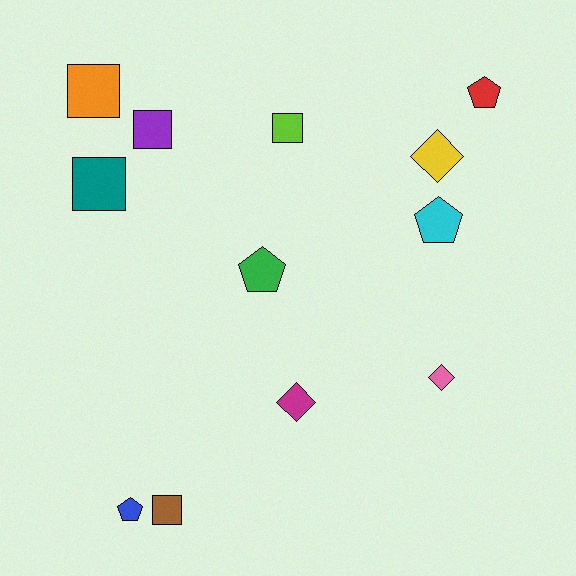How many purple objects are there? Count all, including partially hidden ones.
There is 1 purple object.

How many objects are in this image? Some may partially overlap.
There are 12 objects.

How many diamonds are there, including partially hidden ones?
There are 3 diamonds.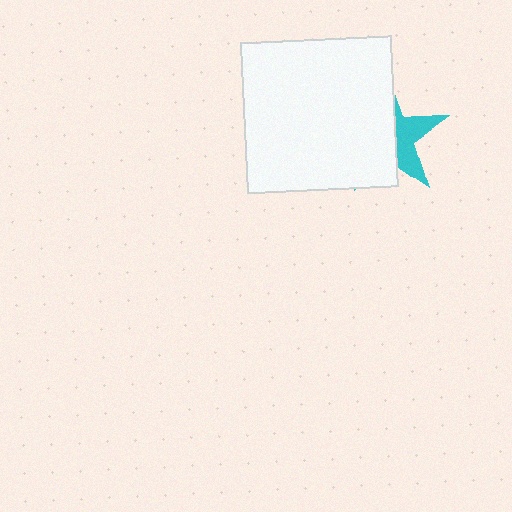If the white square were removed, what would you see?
You would see the complete cyan star.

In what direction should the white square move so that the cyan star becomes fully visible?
The white square should move left. That is the shortest direction to clear the overlap and leave the cyan star fully visible.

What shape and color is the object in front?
The object in front is a white square.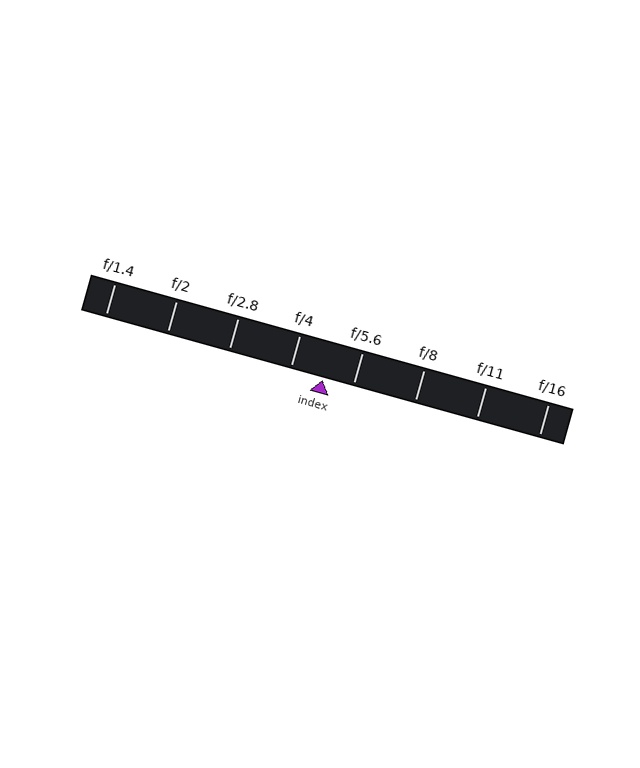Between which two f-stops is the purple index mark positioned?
The index mark is between f/4 and f/5.6.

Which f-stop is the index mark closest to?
The index mark is closest to f/5.6.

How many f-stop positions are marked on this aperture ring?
There are 8 f-stop positions marked.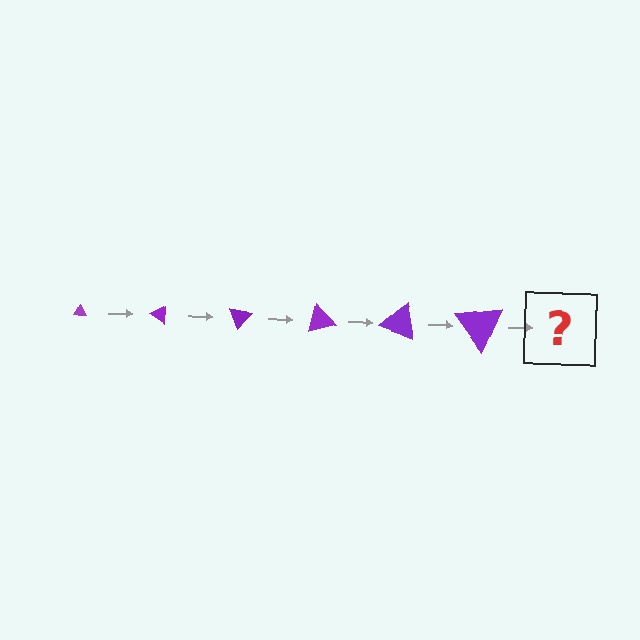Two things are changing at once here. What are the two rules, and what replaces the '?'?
The two rules are that the triangle grows larger each step and it rotates 35 degrees each step. The '?' should be a triangle, larger than the previous one and rotated 210 degrees from the start.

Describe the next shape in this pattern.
It should be a triangle, larger than the previous one and rotated 210 degrees from the start.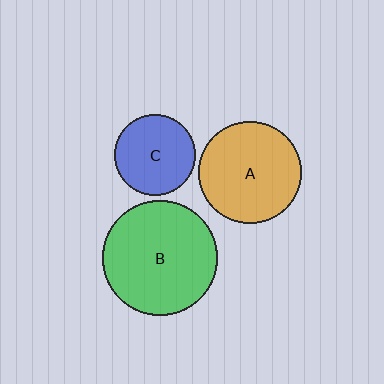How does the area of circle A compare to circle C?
Approximately 1.6 times.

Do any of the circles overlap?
No, none of the circles overlap.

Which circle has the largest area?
Circle B (green).